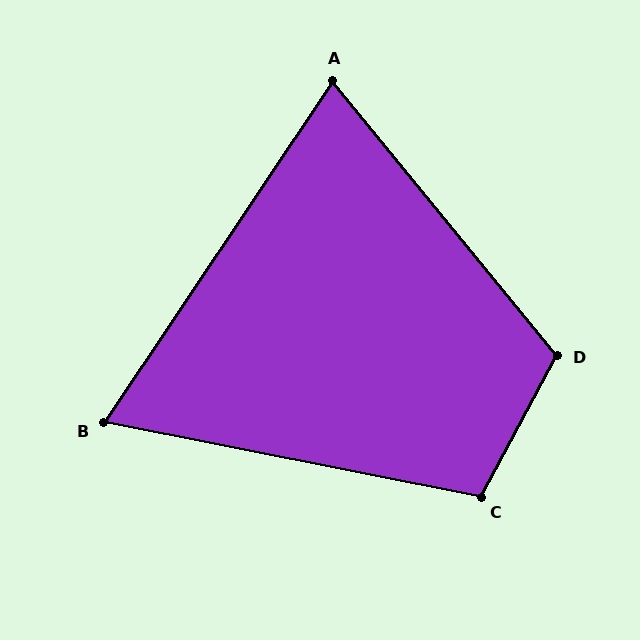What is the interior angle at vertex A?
Approximately 73 degrees (acute).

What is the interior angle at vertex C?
Approximately 107 degrees (obtuse).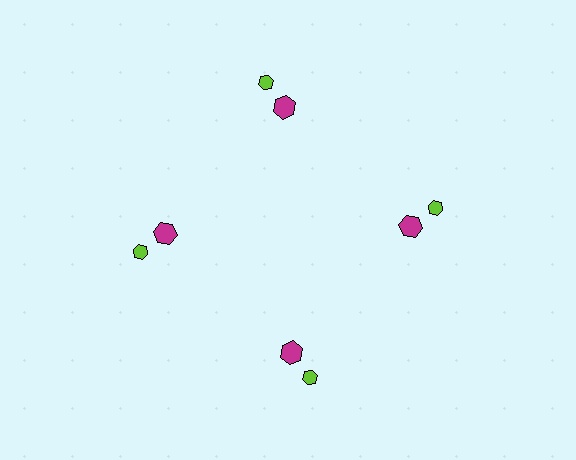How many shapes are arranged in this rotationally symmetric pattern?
There are 8 shapes, arranged in 4 groups of 2.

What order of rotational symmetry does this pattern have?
This pattern has 4-fold rotational symmetry.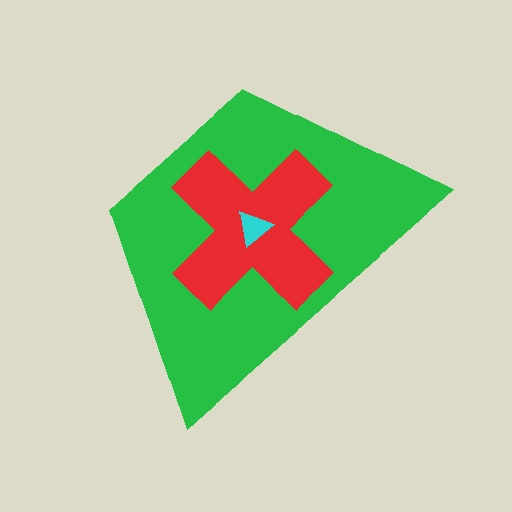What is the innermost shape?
The cyan triangle.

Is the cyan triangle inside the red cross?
Yes.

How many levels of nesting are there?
3.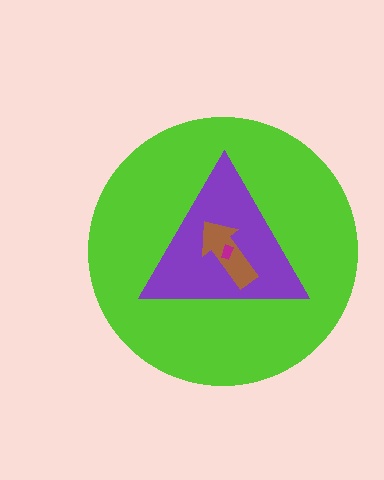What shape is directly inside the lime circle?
The purple triangle.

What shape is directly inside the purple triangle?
The brown arrow.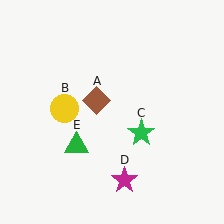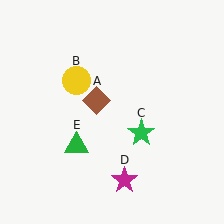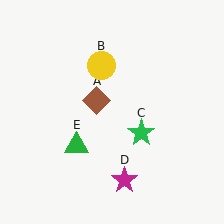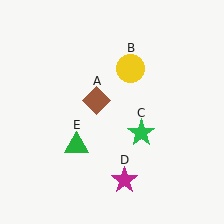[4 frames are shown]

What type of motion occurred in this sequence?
The yellow circle (object B) rotated clockwise around the center of the scene.